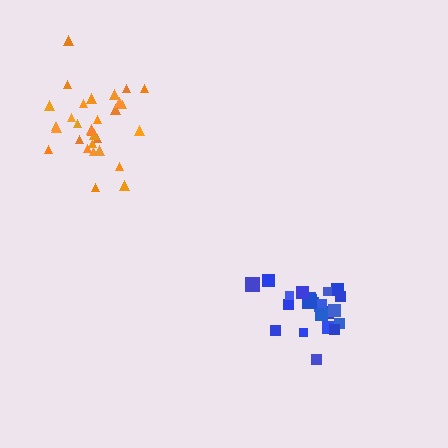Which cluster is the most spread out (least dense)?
Blue.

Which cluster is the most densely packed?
Orange.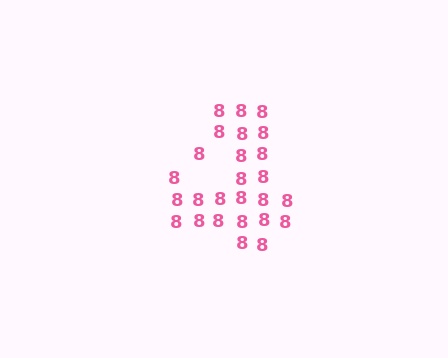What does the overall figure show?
The overall figure shows the digit 4.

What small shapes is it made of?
It is made of small digit 8's.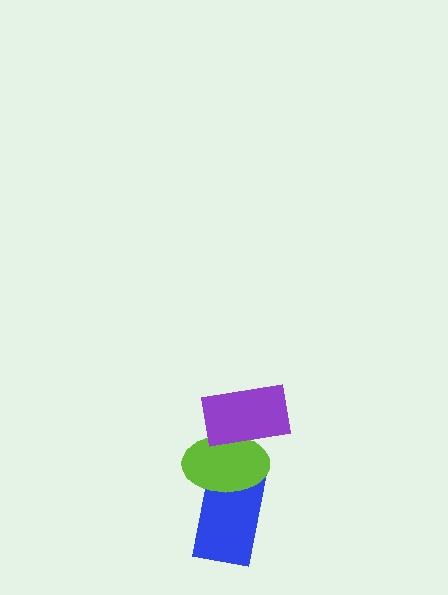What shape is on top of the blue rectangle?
The lime ellipse is on top of the blue rectangle.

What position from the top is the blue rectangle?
The blue rectangle is 3rd from the top.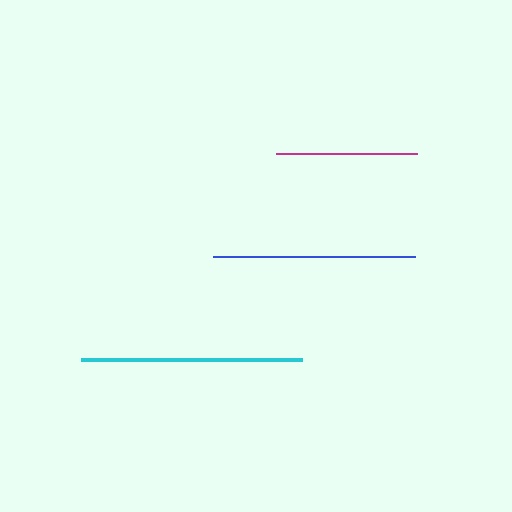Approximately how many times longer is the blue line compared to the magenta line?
The blue line is approximately 1.4 times the length of the magenta line.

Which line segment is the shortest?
The magenta line is the shortest at approximately 141 pixels.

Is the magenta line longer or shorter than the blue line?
The blue line is longer than the magenta line.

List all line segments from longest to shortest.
From longest to shortest: cyan, blue, magenta.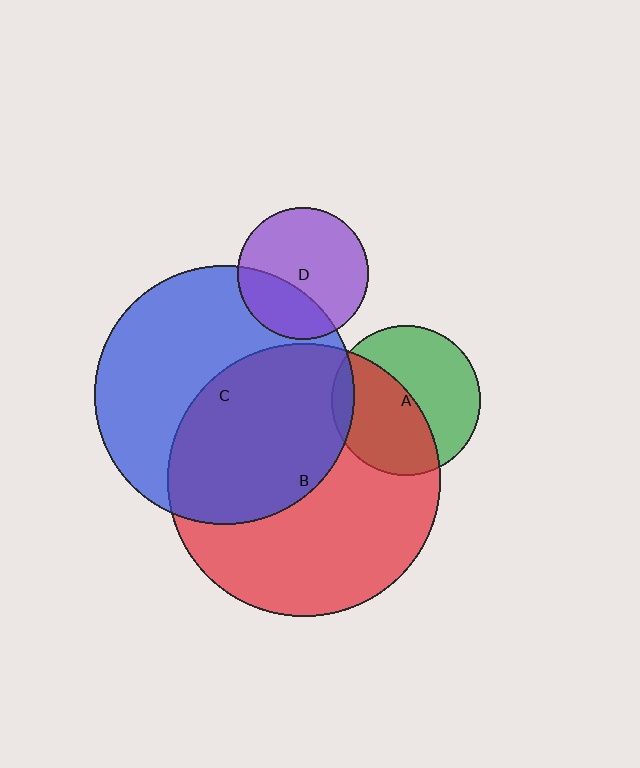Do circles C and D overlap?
Yes.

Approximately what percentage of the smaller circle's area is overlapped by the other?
Approximately 30%.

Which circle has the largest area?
Circle B (red).